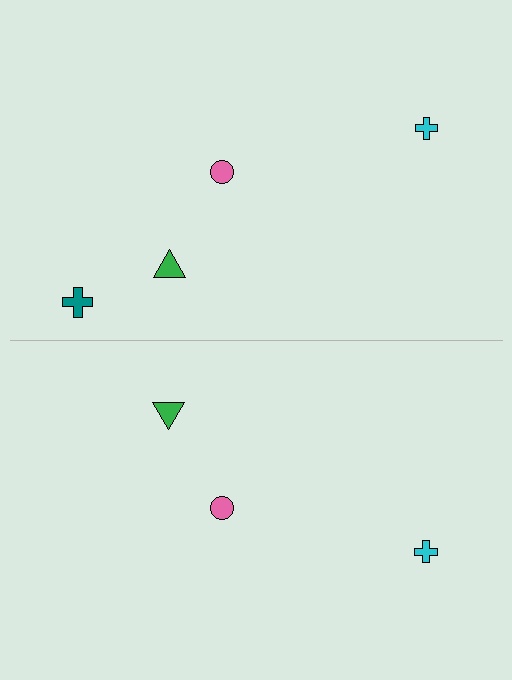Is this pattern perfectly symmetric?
No, the pattern is not perfectly symmetric. A teal cross is missing from the bottom side.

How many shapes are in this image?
There are 7 shapes in this image.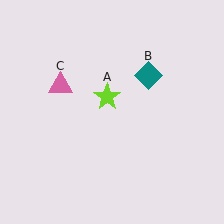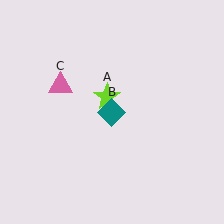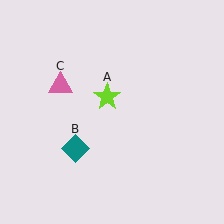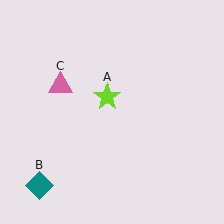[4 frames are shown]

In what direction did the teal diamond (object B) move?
The teal diamond (object B) moved down and to the left.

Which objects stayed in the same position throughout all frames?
Lime star (object A) and pink triangle (object C) remained stationary.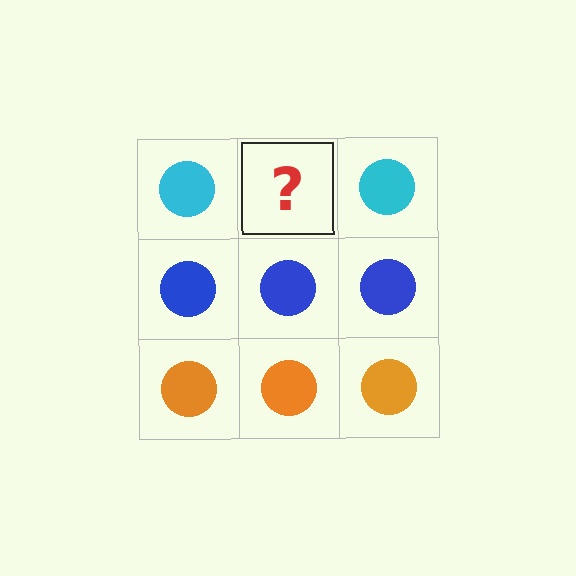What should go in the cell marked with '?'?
The missing cell should contain a cyan circle.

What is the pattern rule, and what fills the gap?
The rule is that each row has a consistent color. The gap should be filled with a cyan circle.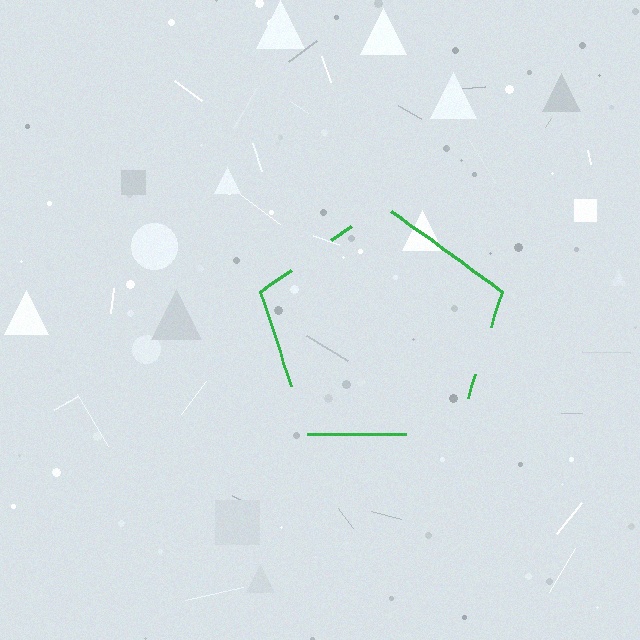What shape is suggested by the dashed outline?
The dashed outline suggests a pentagon.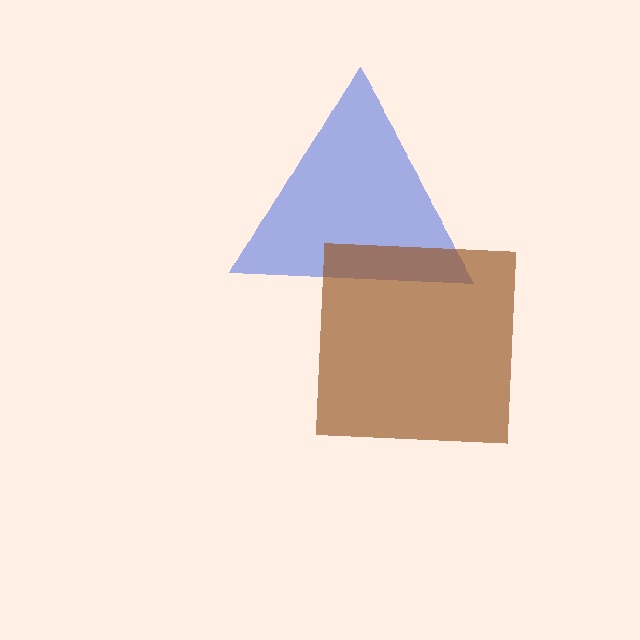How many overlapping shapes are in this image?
There are 2 overlapping shapes in the image.